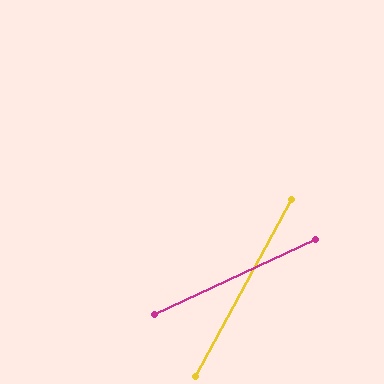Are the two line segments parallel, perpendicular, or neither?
Neither parallel nor perpendicular — they differ by about 37°.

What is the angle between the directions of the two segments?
Approximately 37 degrees.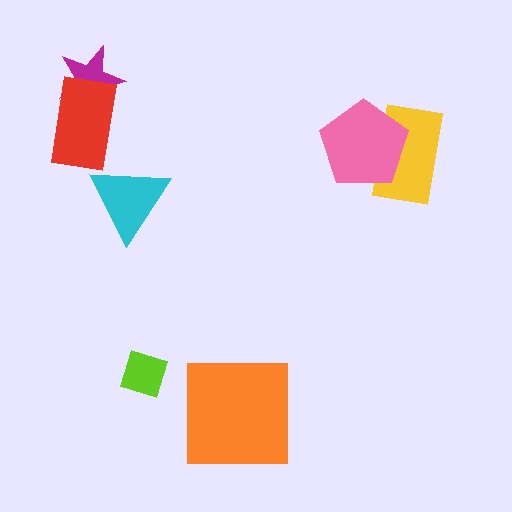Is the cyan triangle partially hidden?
No, no other shape covers it.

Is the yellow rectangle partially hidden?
Yes, it is partially covered by another shape.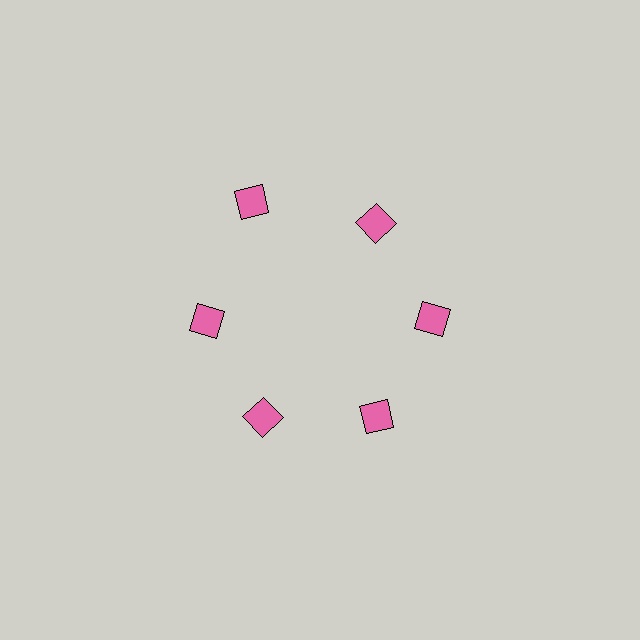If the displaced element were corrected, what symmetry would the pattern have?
It would have 6-fold rotational symmetry — the pattern would map onto itself every 60 degrees.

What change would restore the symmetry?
The symmetry would be restored by moving it inward, back onto the ring so that all 6 squares sit at equal angles and equal distance from the center.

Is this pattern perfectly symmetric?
No. The 6 pink squares are arranged in a ring, but one element near the 11 o'clock position is pushed outward from the center, breaking the 6-fold rotational symmetry.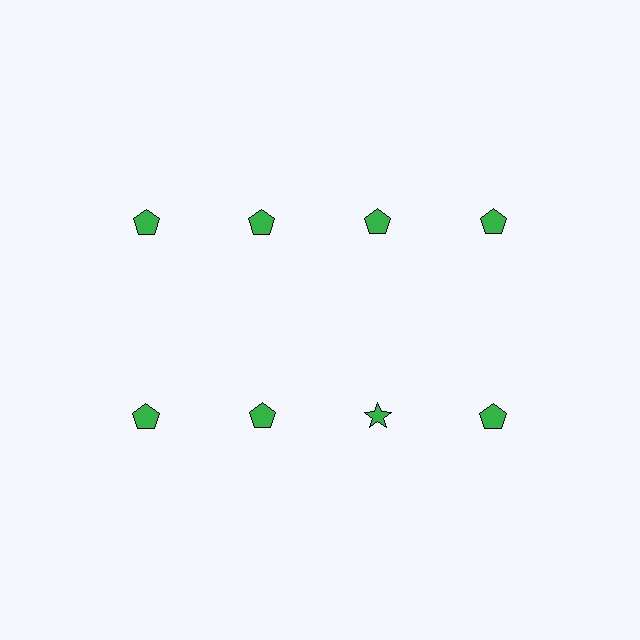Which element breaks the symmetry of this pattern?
The green star in the second row, center column breaks the symmetry. All other shapes are green pentagons.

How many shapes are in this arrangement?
There are 8 shapes arranged in a grid pattern.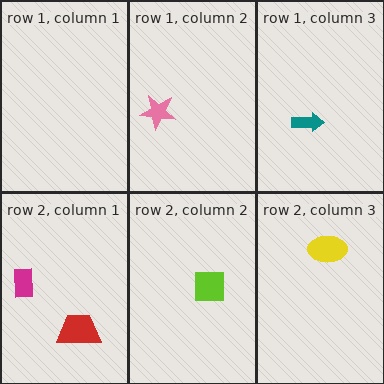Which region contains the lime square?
The row 2, column 2 region.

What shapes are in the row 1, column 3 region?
The teal arrow.